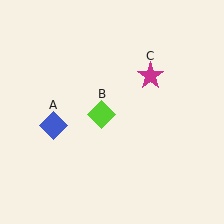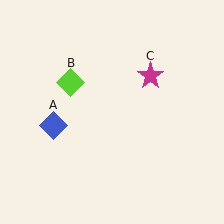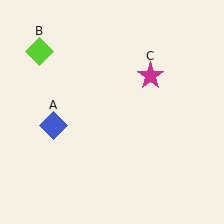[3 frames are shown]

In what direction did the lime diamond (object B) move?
The lime diamond (object B) moved up and to the left.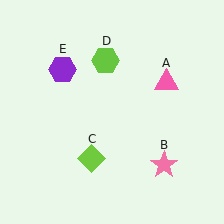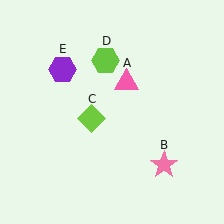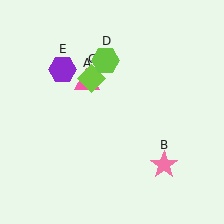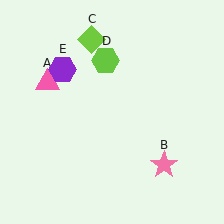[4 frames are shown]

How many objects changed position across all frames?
2 objects changed position: pink triangle (object A), lime diamond (object C).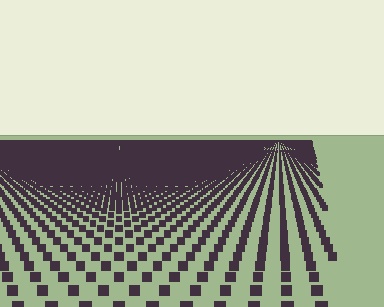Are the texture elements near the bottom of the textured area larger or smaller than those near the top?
Larger. Near the bottom, elements are closer to the viewer and appear at a bigger on-screen size.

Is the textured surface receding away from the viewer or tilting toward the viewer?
The surface is receding away from the viewer. Texture elements get smaller and denser toward the top.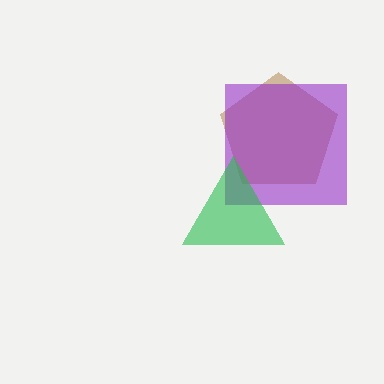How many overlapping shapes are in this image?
There are 3 overlapping shapes in the image.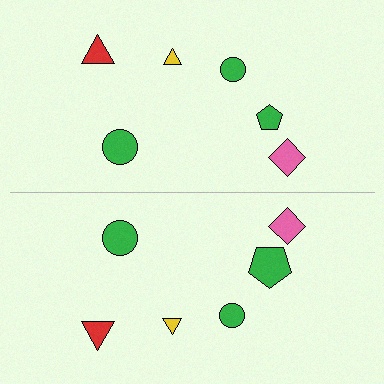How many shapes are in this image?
There are 12 shapes in this image.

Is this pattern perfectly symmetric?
No, the pattern is not perfectly symmetric. The green pentagon on the bottom side has a different size than its mirror counterpart.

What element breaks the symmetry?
The green pentagon on the bottom side has a different size than its mirror counterpart.